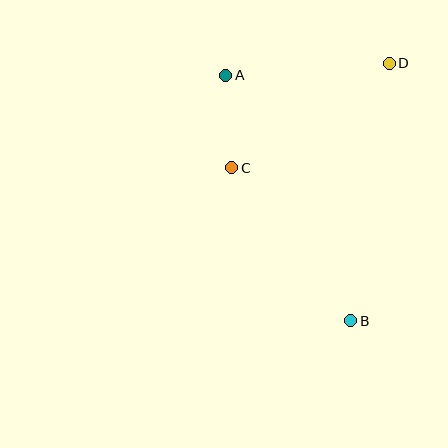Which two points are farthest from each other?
Points A and B are farthest from each other.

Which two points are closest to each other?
Points A and C are closest to each other.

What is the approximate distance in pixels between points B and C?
The distance between B and C is approximately 194 pixels.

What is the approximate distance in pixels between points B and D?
The distance between B and D is approximately 260 pixels.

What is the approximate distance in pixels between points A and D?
The distance between A and D is approximately 164 pixels.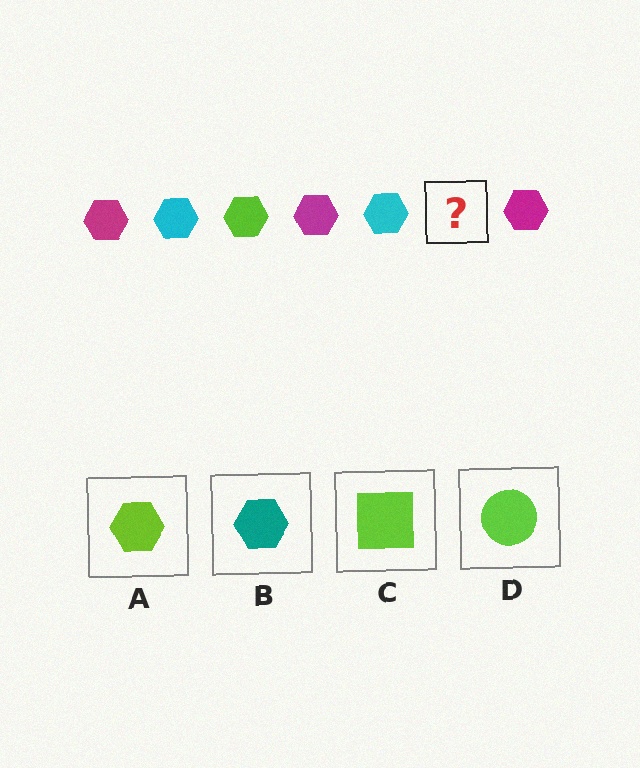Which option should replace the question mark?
Option A.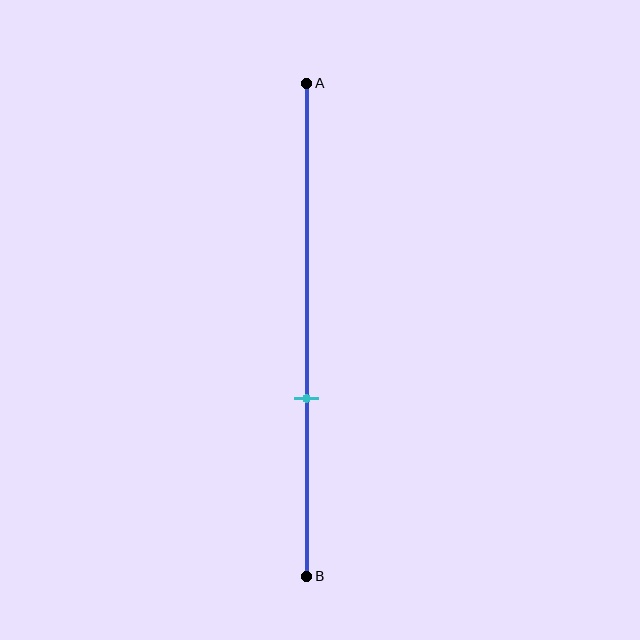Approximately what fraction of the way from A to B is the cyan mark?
The cyan mark is approximately 65% of the way from A to B.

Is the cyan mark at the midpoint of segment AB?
No, the mark is at about 65% from A, not at the 50% midpoint.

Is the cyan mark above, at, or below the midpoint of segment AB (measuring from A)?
The cyan mark is below the midpoint of segment AB.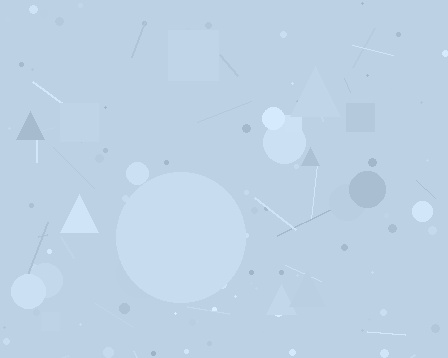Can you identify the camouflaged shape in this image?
The camouflaged shape is a circle.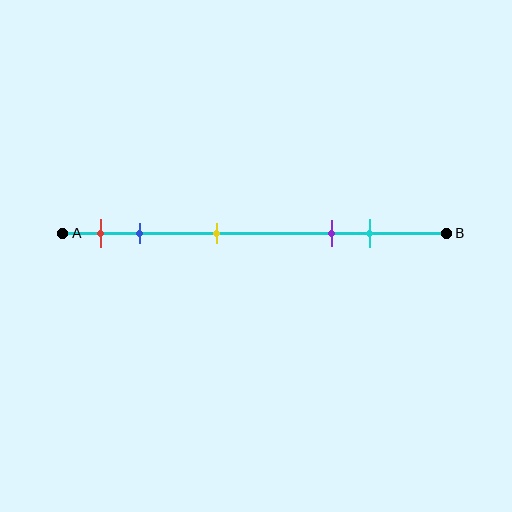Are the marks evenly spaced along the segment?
No, the marks are not evenly spaced.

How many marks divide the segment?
There are 5 marks dividing the segment.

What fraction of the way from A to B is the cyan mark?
The cyan mark is approximately 80% (0.8) of the way from A to B.